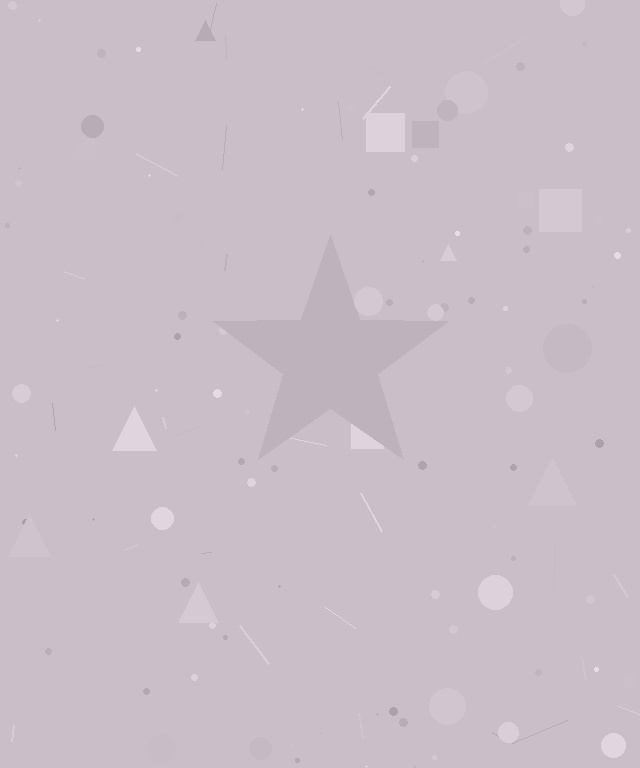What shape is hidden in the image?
A star is hidden in the image.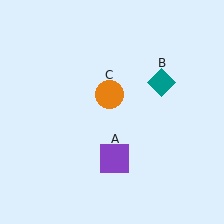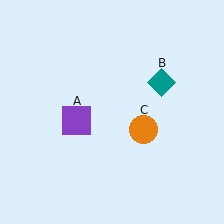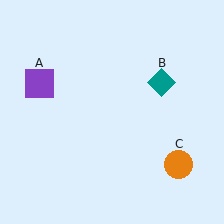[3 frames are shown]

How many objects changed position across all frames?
2 objects changed position: purple square (object A), orange circle (object C).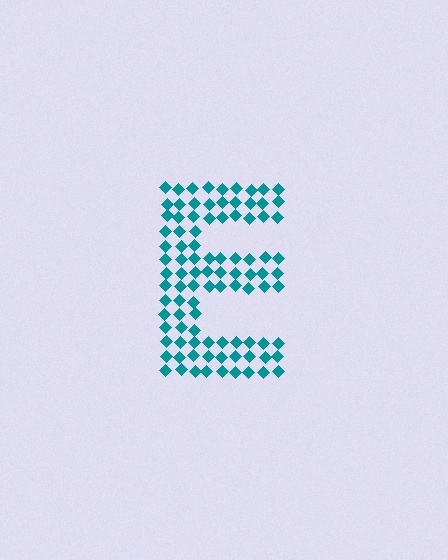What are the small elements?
The small elements are diamonds.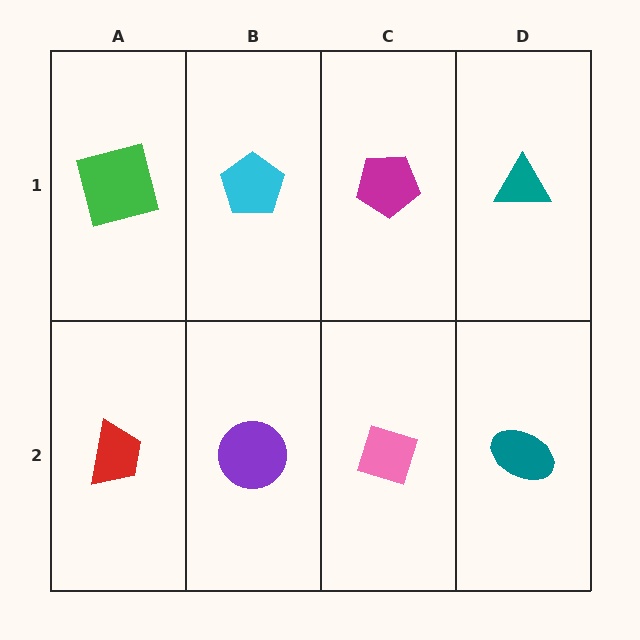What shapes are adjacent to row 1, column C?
A pink diamond (row 2, column C), a cyan pentagon (row 1, column B), a teal triangle (row 1, column D).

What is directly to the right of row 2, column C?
A teal ellipse.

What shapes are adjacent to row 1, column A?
A red trapezoid (row 2, column A), a cyan pentagon (row 1, column B).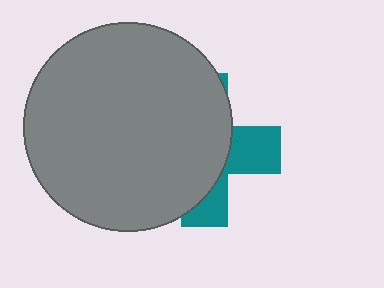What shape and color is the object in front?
The object in front is a gray circle.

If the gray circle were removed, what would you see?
You would see the complete teal cross.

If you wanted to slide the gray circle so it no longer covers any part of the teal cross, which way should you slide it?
Slide it left — that is the most direct way to separate the two shapes.